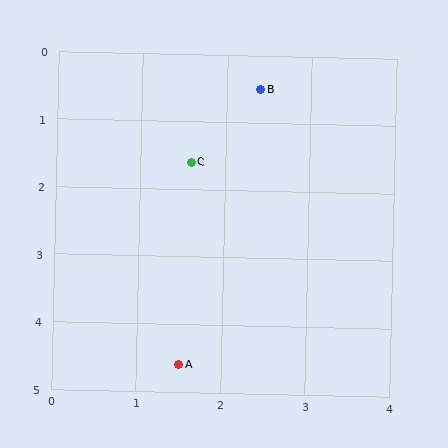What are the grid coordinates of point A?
Point A is at approximately (1.5, 4.6).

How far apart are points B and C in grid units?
Points B and C are about 1.4 grid units apart.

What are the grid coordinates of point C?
Point C is at approximately (1.6, 1.6).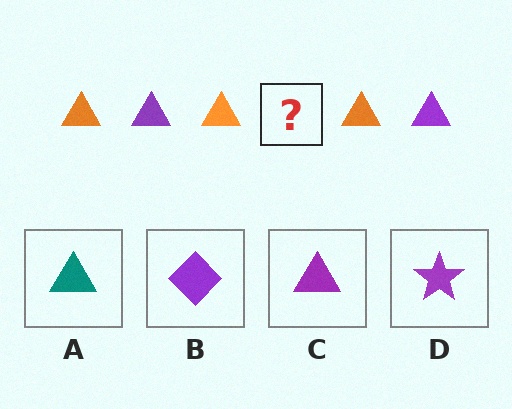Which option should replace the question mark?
Option C.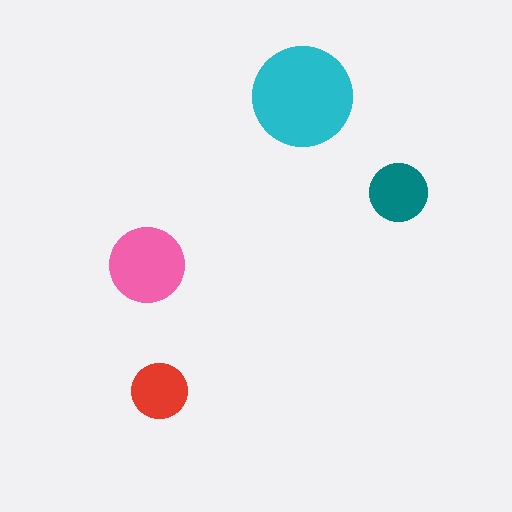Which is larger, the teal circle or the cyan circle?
The cyan one.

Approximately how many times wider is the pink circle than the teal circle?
About 1.5 times wider.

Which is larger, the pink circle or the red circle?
The pink one.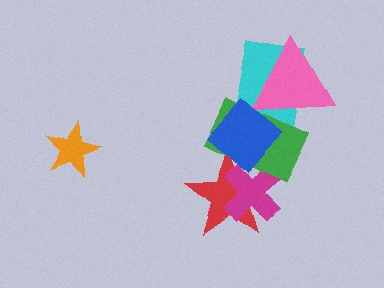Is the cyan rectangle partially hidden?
Yes, it is partially covered by another shape.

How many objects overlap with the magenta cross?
2 objects overlap with the magenta cross.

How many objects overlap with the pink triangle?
2 objects overlap with the pink triangle.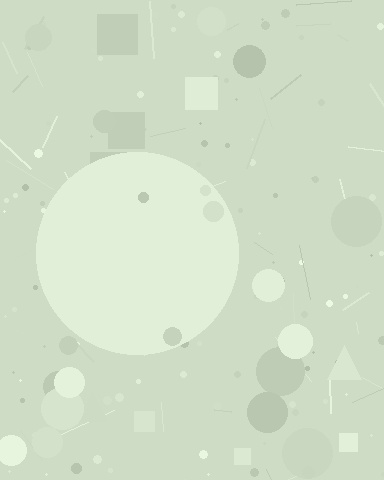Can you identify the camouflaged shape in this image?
The camouflaged shape is a circle.